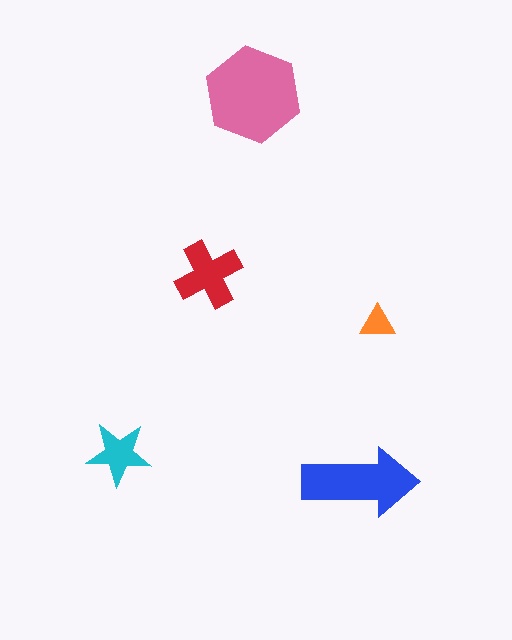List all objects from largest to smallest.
The pink hexagon, the blue arrow, the red cross, the cyan star, the orange triangle.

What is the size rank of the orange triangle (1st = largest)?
5th.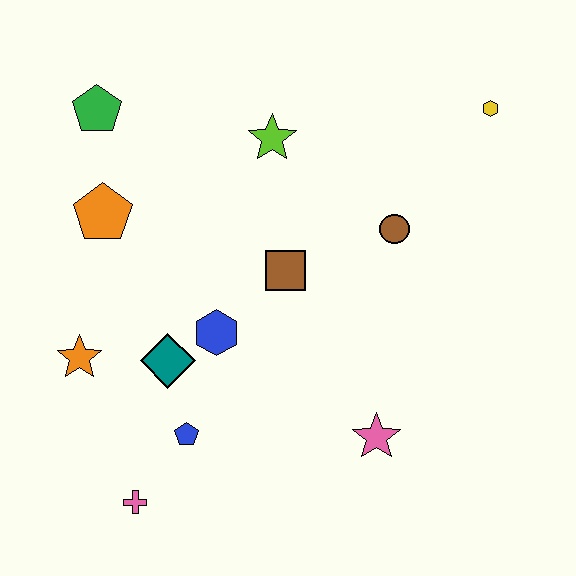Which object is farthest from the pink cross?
The yellow hexagon is farthest from the pink cross.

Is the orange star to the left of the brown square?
Yes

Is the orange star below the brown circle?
Yes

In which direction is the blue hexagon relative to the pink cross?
The blue hexagon is above the pink cross.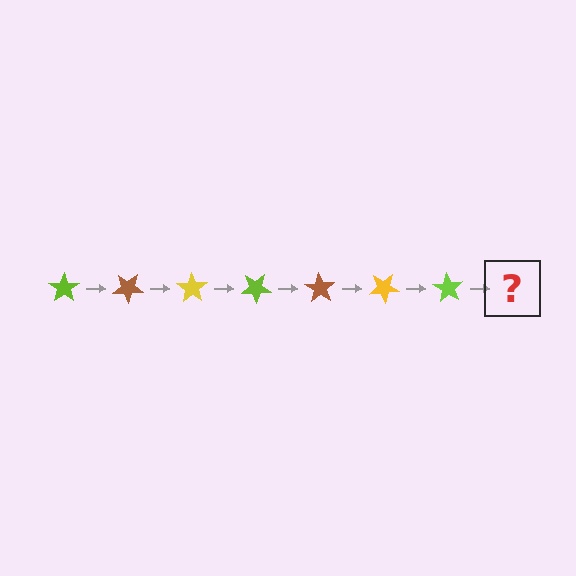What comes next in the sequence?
The next element should be a brown star, rotated 245 degrees from the start.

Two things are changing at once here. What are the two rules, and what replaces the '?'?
The two rules are that it rotates 35 degrees each step and the color cycles through lime, brown, and yellow. The '?' should be a brown star, rotated 245 degrees from the start.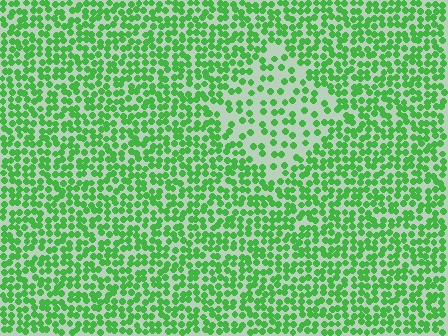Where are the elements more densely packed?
The elements are more densely packed outside the diamond boundary.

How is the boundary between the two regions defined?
The boundary is defined by a change in element density (approximately 2.1x ratio). All elements are the same color, size, and shape.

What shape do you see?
I see a diamond.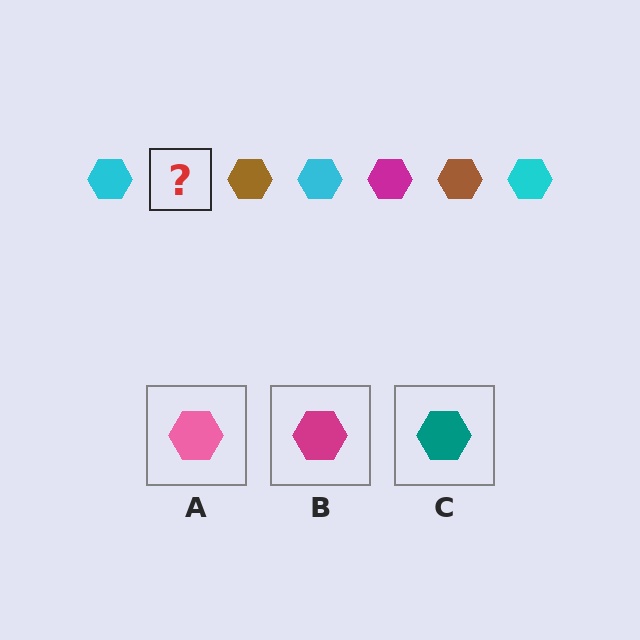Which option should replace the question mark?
Option B.